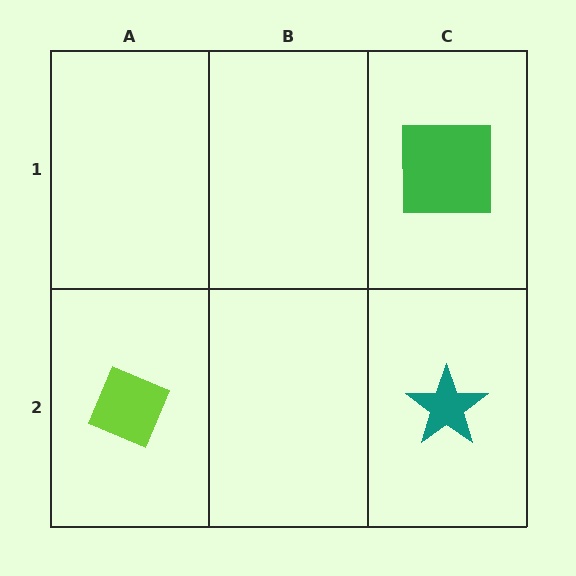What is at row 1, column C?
A green square.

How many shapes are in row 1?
1 shape.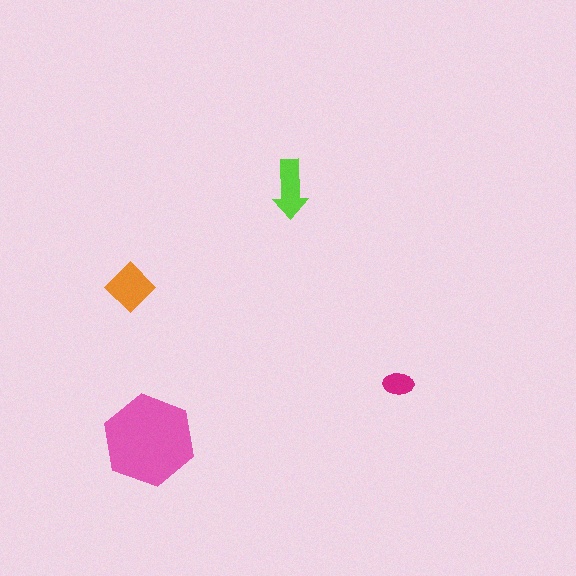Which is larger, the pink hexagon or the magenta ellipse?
The pink hexagon.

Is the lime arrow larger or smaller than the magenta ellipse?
Larger.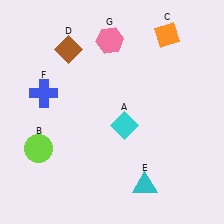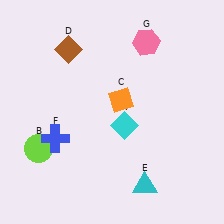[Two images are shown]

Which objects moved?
The objects that moved are: the orange diamond (C), the blue cross (F), the pink hexagon (G).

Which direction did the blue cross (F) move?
The blue cross (F) moved down.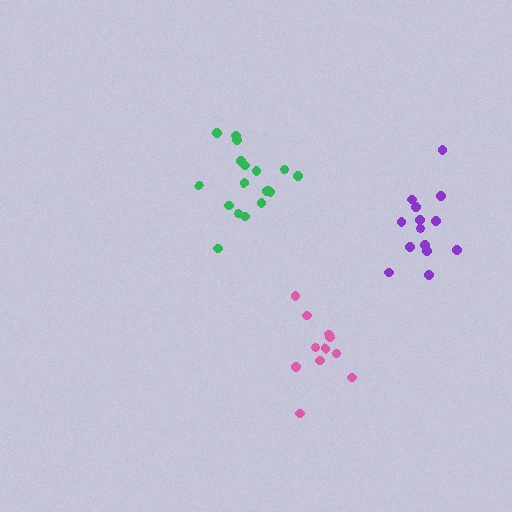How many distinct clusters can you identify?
There are 3 distinct clusters.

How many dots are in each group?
Group 1: 11 dots, Group 2: 17 dots, Group 3: 14 dots (42 total).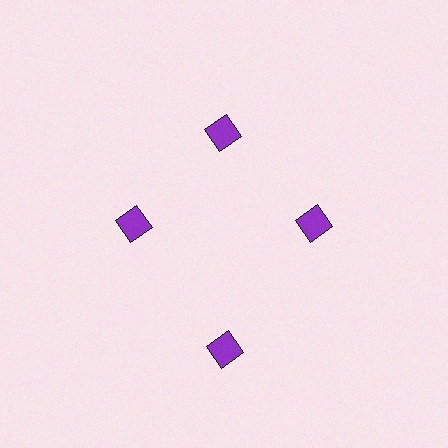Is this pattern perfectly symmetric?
No. The 4 purple diamonds are arranged in a ring, but one element near the 6 o'clock position is pushed outward from the center, breaking the 4-fold rotational symmetry.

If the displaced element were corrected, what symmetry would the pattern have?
It would have 4-fold rotational symmetry — the pattern would map onto itself every 90 degrees.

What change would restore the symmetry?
The symmetry would be restored by moving it inward, back onto the ring so that all 4 diamonds sit at equal angles and equal distance from the center.